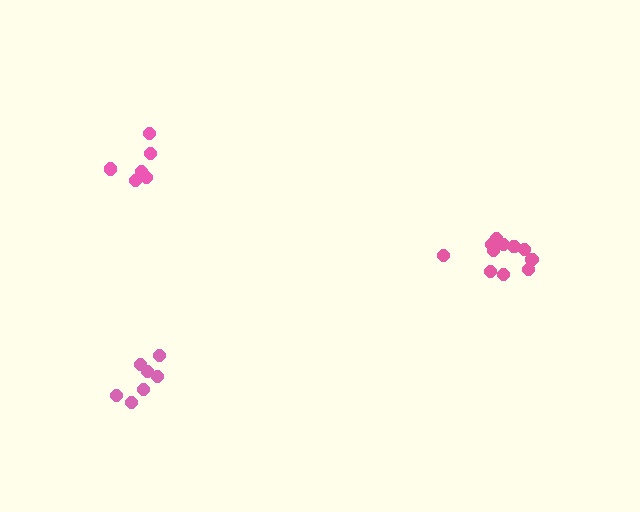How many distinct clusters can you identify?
There are 3 distinct clusters.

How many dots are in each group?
Group 1: 11 dots, Group 2: 6 dots, Group 3: 7 dots (24 total).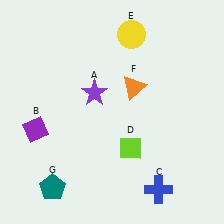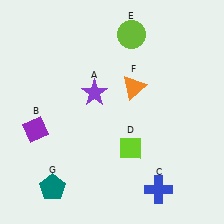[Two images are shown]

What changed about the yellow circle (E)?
In Image 1, E is yellow. In Image 2, it changed to lime.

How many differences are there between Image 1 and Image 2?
There is 1 difference between the two images.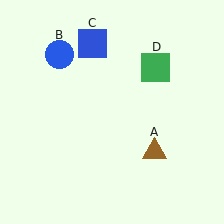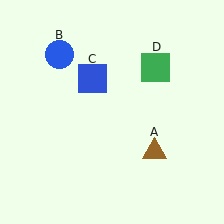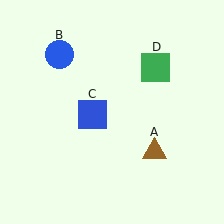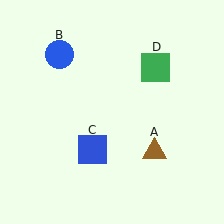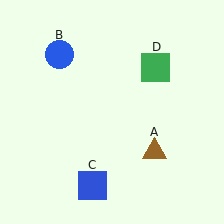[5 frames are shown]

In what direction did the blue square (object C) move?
The blue square (object C) moved down.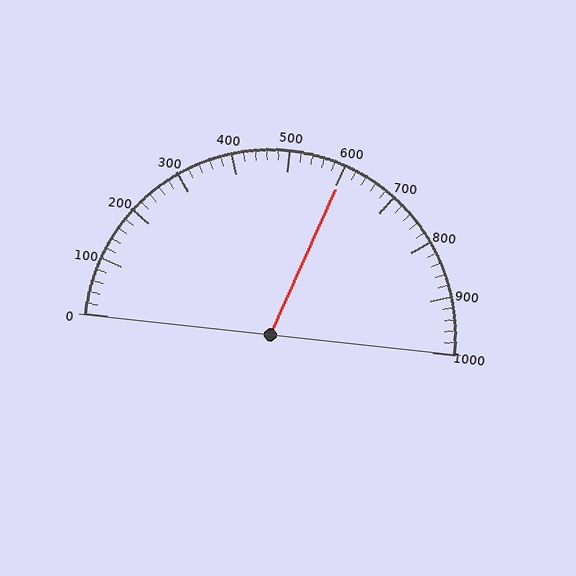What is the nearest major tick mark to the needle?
The nearest major tick mark is 600.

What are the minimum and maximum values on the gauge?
The gauge ranges from 0 to 1000.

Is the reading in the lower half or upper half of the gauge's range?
The reading is in the upper half of the range (0 to 1000).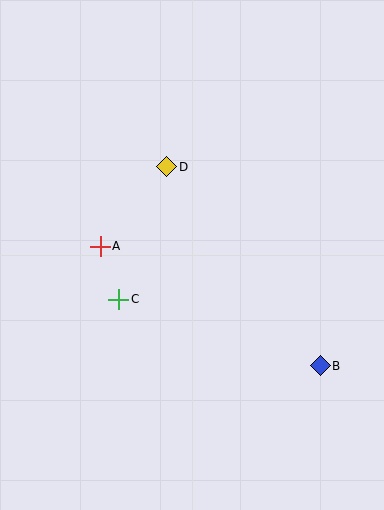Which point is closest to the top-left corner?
Point D is closest to the top-left corner.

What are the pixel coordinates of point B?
Point B is at (320, 366).